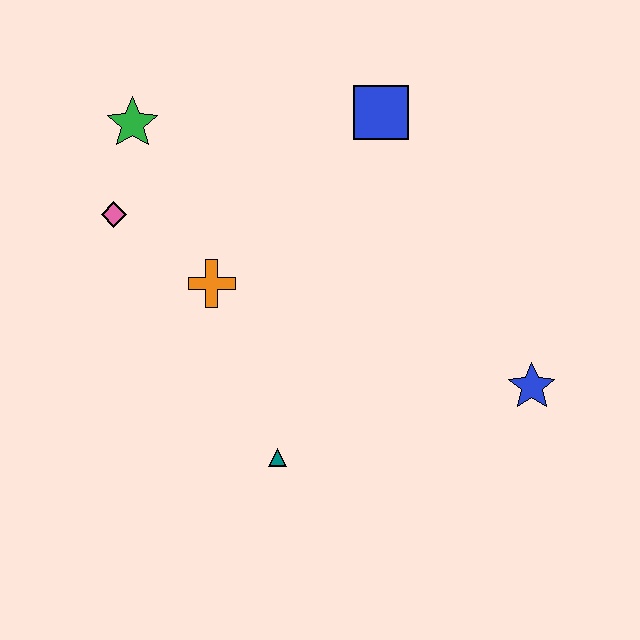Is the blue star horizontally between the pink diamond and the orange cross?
No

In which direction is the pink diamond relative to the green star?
The pink diamond is below the green star.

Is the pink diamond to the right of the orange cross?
No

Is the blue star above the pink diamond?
No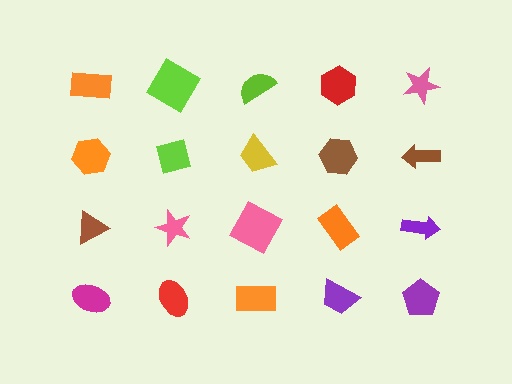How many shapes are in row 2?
5 shapes.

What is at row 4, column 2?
A red ellipse.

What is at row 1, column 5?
A pink star.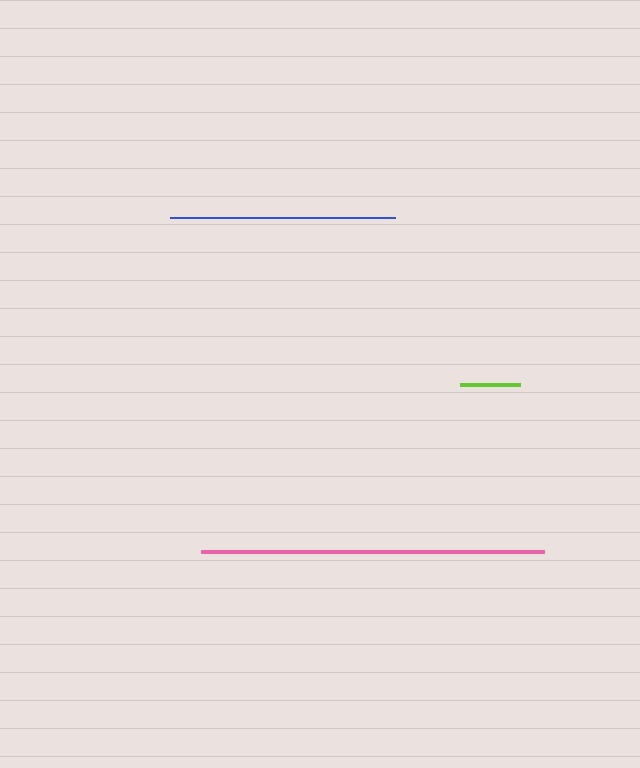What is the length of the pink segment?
The pink segment is approximately 342 pixels long.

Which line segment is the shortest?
The lime line is the shortest at approximately 61 pixels.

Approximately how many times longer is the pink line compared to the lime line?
The pink line is approximately 5.7 times the length of the lime line.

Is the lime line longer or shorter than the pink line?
The pink line is longer than the lime line.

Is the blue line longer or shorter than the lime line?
The blue line is longer than the lime line.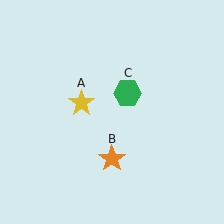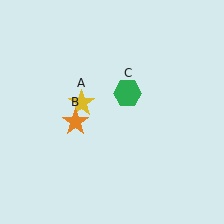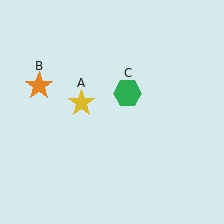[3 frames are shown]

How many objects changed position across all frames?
1 object changed position: orange star (object B).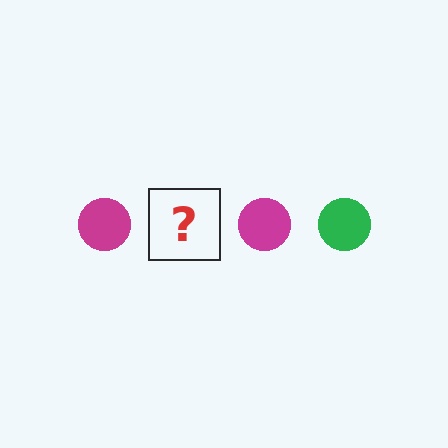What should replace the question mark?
The question mark should be replaced with a green circle.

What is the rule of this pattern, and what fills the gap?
The rule is that the pattern cycles through magenta, green circles. The gap should be filled with a green circle.